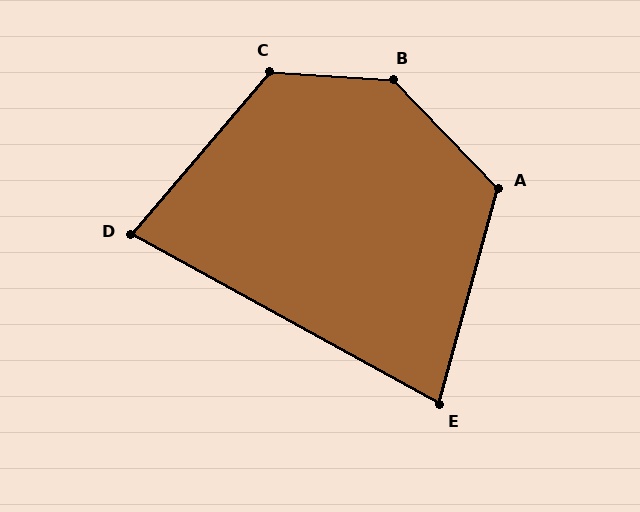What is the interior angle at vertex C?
Approximately 127 degrees (obtuse).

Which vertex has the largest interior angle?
B, at approximately 138 degrees.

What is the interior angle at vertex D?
Approximately 78 degrees (acute).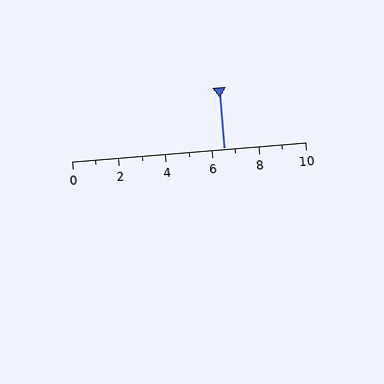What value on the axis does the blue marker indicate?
The marker indicates approximately 6.5.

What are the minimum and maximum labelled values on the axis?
The axis runs from 0 to 10.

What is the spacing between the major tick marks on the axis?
The major ticks are spaced 2 apart.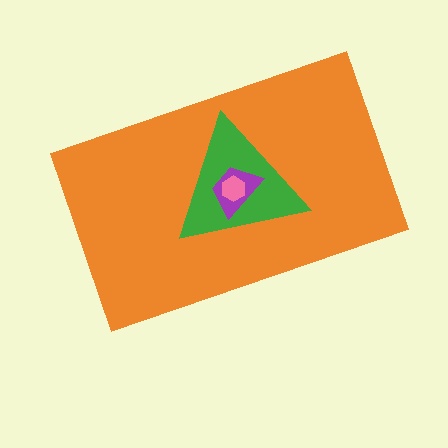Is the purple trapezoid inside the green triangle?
Yes.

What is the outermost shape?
The orange rectangle.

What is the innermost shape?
The pink hexagon.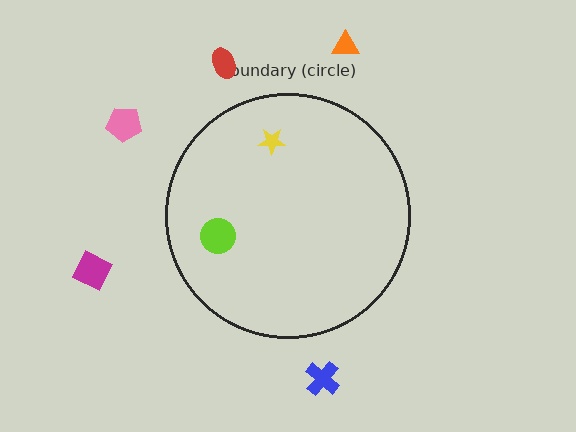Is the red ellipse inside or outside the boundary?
Outside.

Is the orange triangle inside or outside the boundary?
Outside.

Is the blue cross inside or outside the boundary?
Outside.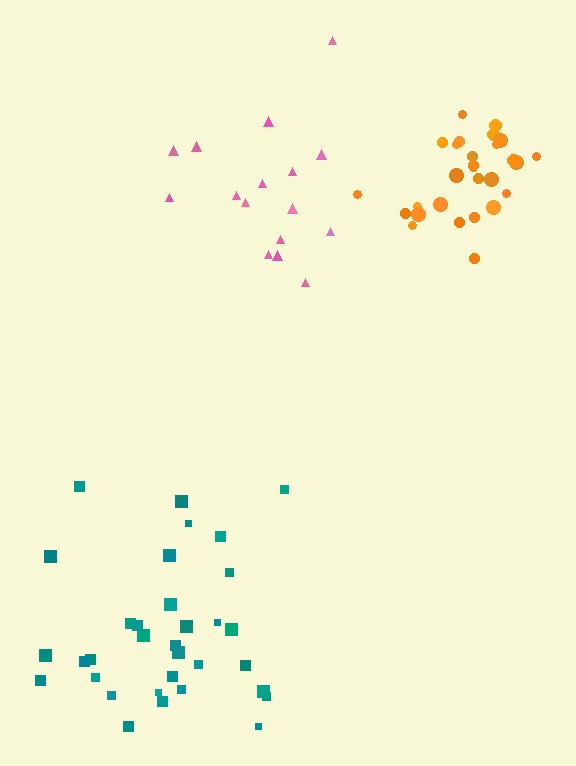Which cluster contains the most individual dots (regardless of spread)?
Teal (33).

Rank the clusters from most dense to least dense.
orange, teal, pink.